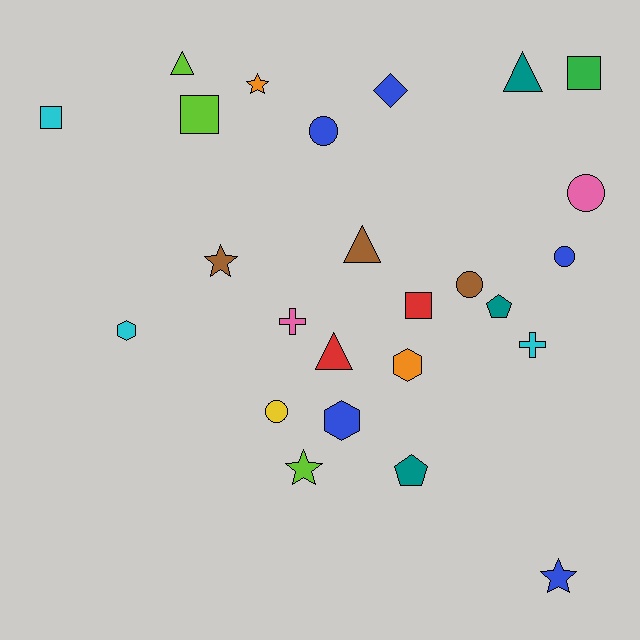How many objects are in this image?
There are 25 objects.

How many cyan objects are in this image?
There are 3 cyan objects.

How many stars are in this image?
There are 4 stars.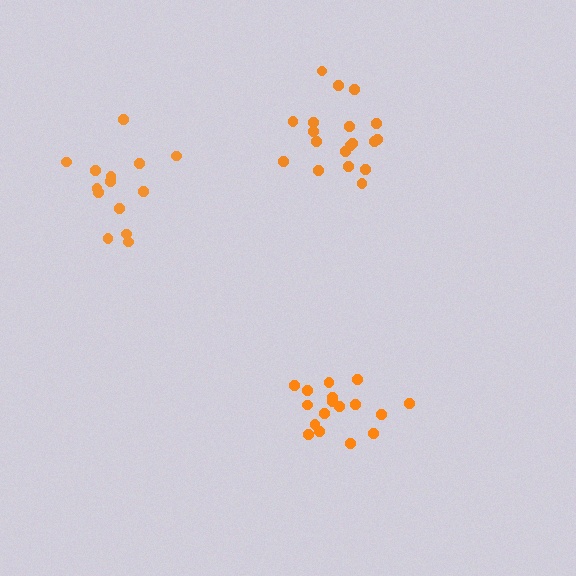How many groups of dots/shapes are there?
There are 3 groups.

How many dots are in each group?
Group 1: 19 dots, Group 2: 17 dots, Group 3: 14 dots (50 total).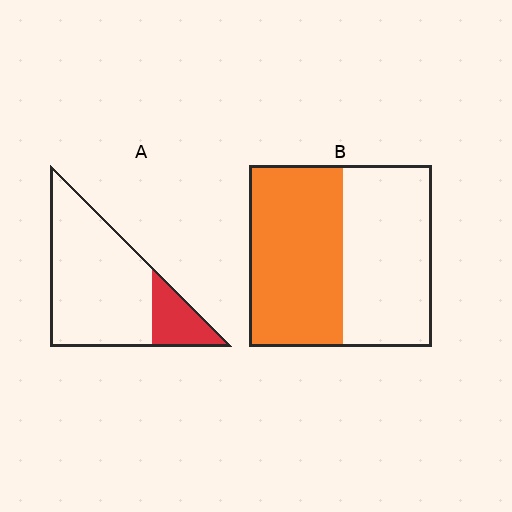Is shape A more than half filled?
No.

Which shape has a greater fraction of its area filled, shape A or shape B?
Shape B.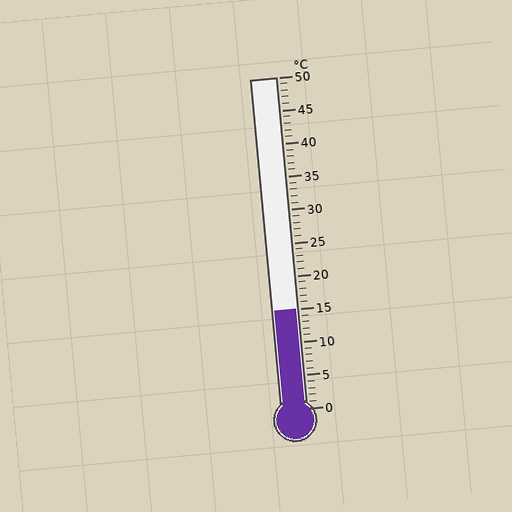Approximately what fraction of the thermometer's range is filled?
The thermometer is filled to approximately 30% of its range.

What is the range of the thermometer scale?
The thermometer scale ranges from 0°C to 50°C.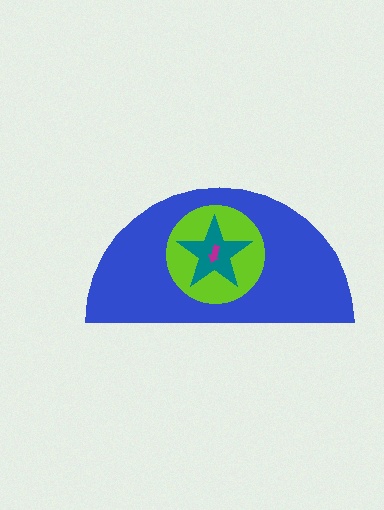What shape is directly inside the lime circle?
The teal star.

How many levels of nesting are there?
4.